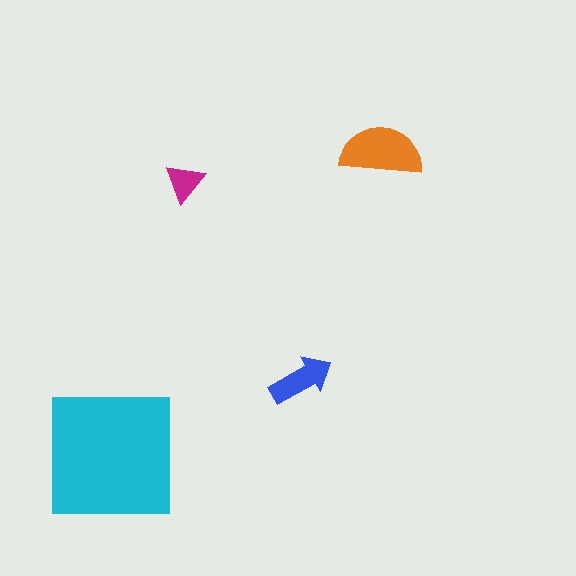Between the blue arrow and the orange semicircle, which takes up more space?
The orange semicircle.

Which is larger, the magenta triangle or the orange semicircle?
The orange semicircle.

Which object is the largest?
The cyan square.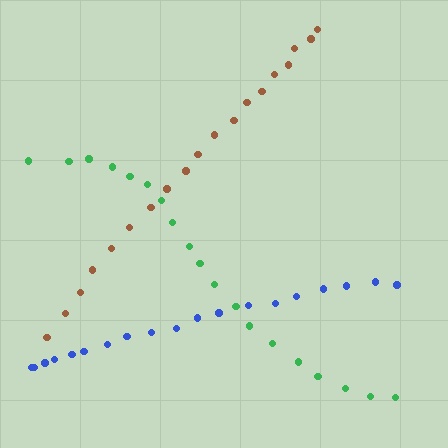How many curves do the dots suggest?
There are 3 distinct paths.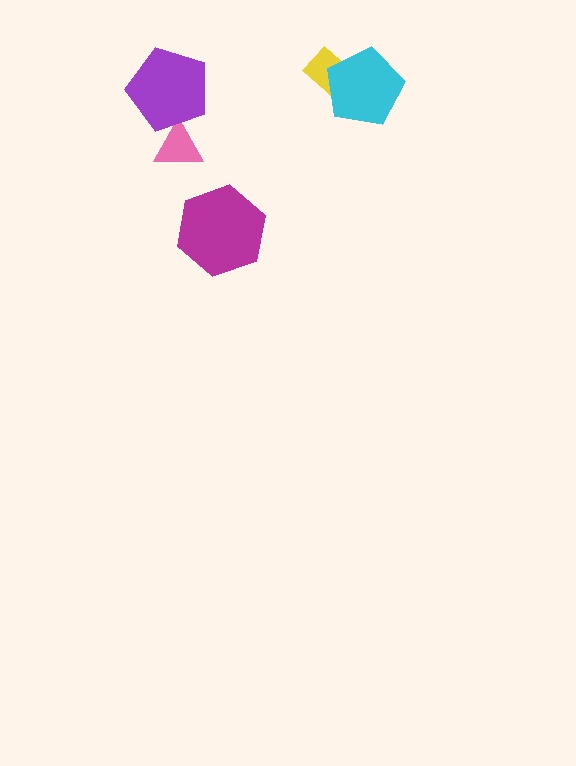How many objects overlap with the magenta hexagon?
0 objects overlap with the magenta hexagon.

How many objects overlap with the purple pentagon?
1 object overlaps with the purple pentagon.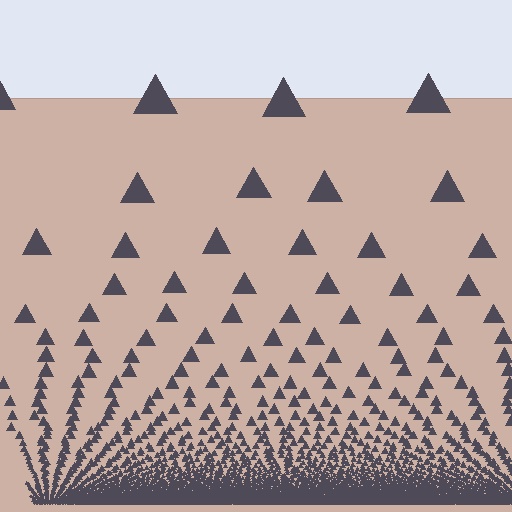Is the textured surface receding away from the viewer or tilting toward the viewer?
The surface appears to tilt toward the viewer. Texture elements get larger and sparser toward the top.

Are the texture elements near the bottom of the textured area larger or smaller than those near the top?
Smaller. The gradient is inverted — elements near the bottom are smaller and denser.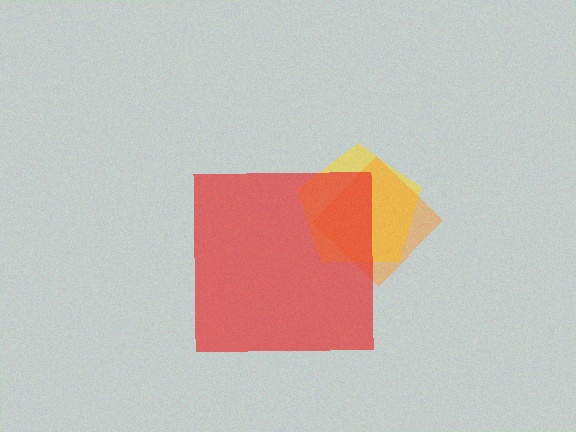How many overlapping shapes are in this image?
There are 3 overlapping shapes in the image.